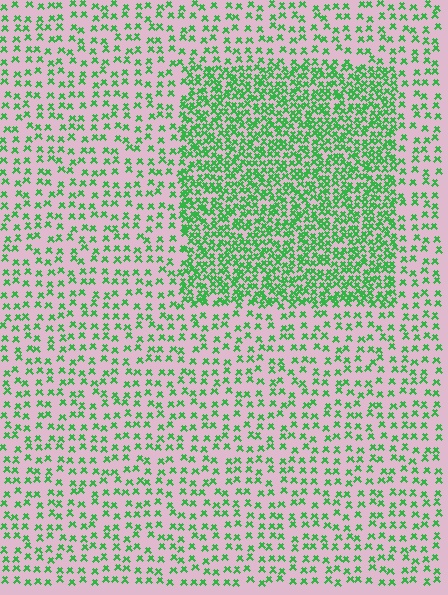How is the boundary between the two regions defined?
The boundary is defined by a change in element density (approximately 2.3x ratio). All elements are the same color, size, and shape.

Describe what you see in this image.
The image contains small green elements arranged at two different densities. A rectangle-shaped region is visible where the elements are more densely packed than the surrounding area.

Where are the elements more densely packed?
The elements are more densely packed inside the rectangle boundary.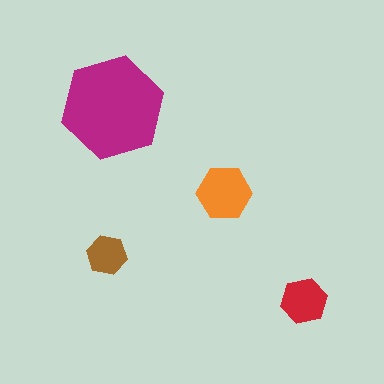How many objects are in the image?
There are 4 objects in the image.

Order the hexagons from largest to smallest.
the magenta one, the orange one, the red one, the brown one.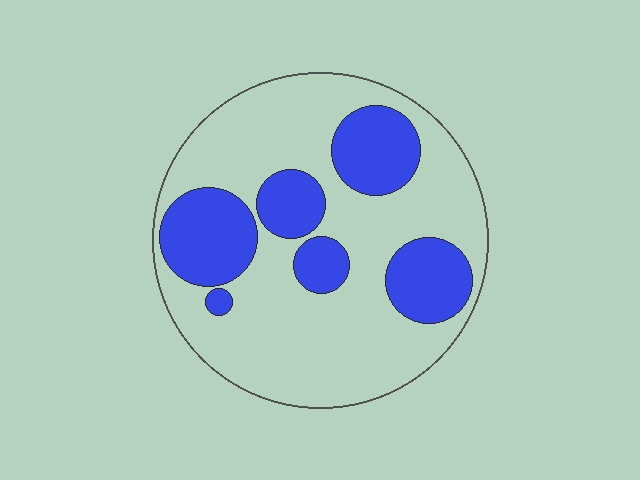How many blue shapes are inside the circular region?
6.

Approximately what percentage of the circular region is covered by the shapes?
Approximately 30%.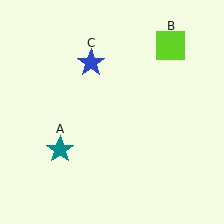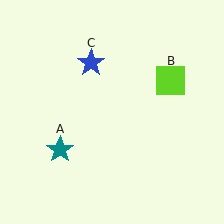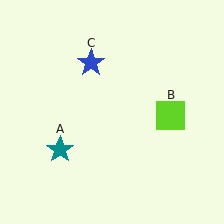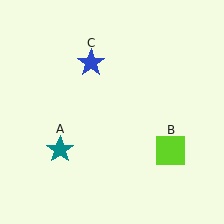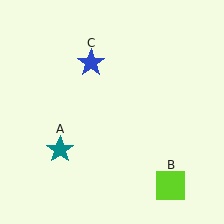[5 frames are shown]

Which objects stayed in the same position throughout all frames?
Teal star (object A) and blue star (object C) remained stationary.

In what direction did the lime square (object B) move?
The lime square (object B) moved down.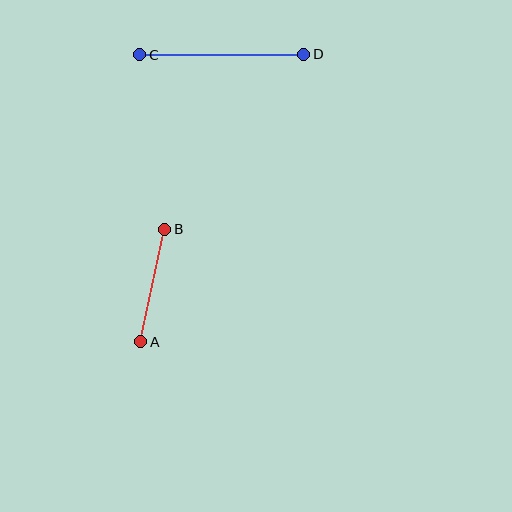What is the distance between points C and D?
The distance is approximately 164 pixels.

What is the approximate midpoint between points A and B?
The midpoint is at approximately (153, 285) pixels.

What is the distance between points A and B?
The distance is approximately 115 pixels.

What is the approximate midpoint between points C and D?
The midpoint is at approximately (222, 54) pixels.